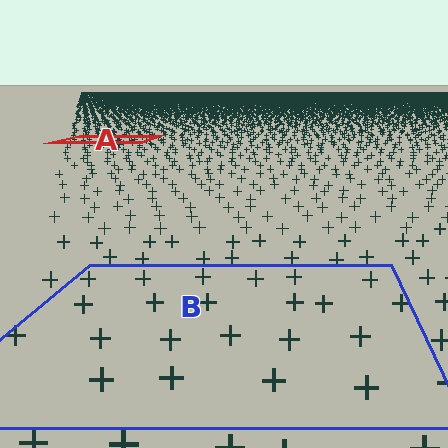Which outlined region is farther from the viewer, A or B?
Region A is farther from the viewer — the texture elements inside it appear smaller and more densely packed.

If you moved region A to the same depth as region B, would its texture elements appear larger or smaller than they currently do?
They would appear larger. At a closer depth, the same texture elements are projected at a bigger on-screen size.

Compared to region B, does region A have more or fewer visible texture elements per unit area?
Region A has more texture elements per unit area — they are packed more densely because it is farther away.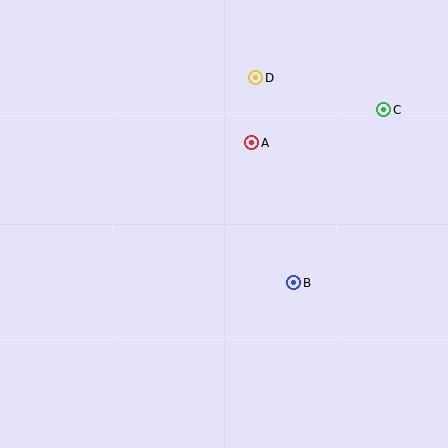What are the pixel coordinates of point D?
Point D is at (256, 78).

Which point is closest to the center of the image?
Point A at (252, 143) is closest to the center.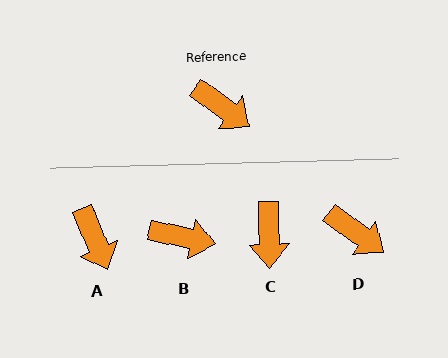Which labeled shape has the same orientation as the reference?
D.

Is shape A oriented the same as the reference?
No, it is off by about 31 degrees.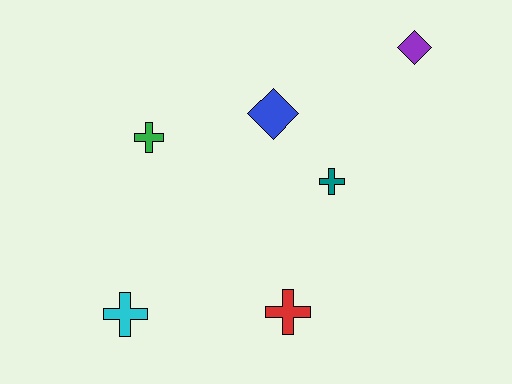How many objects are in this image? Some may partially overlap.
There are 6 objects.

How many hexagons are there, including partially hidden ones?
There are no hexagons.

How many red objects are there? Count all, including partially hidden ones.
There is 1 red object.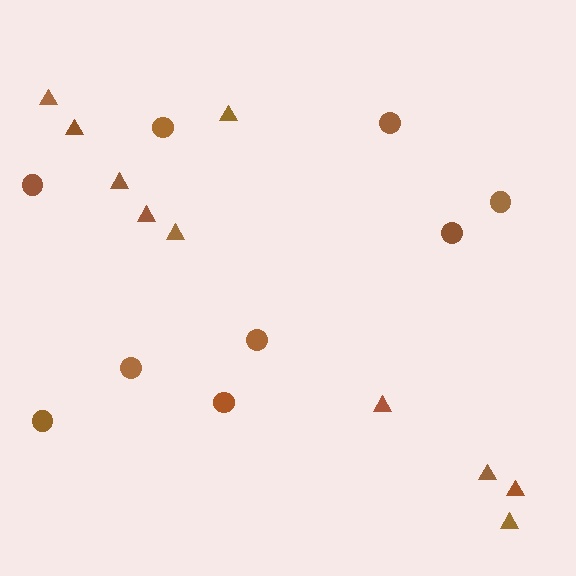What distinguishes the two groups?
There are 2 groups: one group of triangles (10) and one group of circles (9).